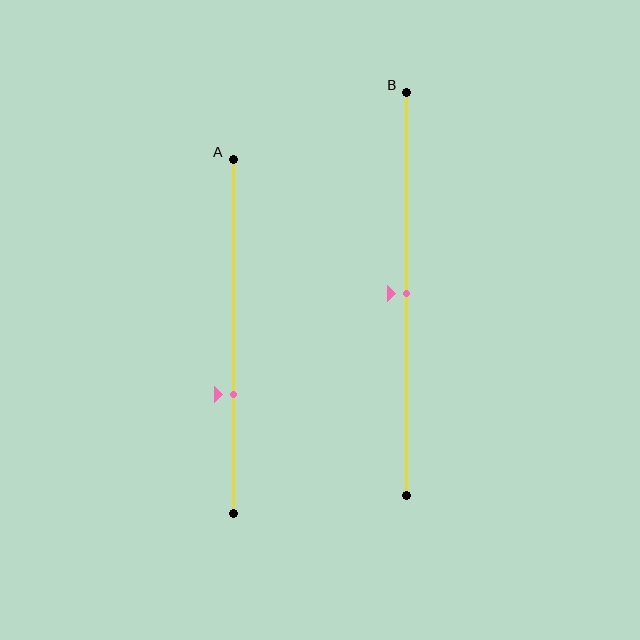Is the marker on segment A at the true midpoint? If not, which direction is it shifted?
No, the marker on segment A is shifted downward by about 17% of the segment length.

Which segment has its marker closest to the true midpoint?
Segment B has its marker closest to the true midpoint.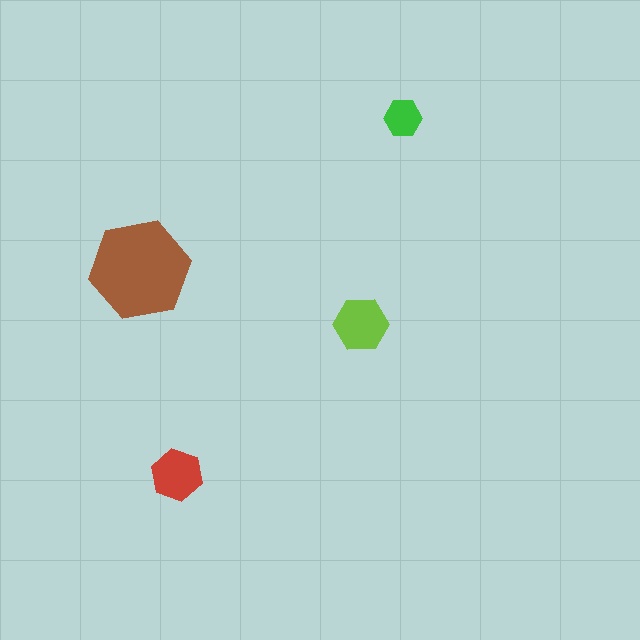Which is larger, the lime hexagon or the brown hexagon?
The brown one.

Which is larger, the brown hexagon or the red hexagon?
The brown one.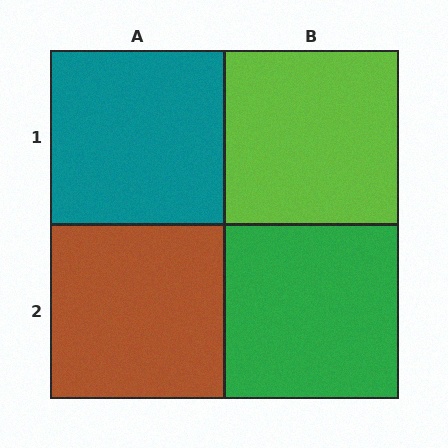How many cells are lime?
1 cell is lime.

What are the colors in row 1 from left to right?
Teal, lime.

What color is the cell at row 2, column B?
Green.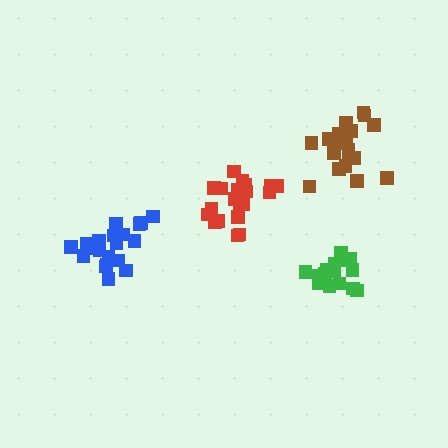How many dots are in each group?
Group 1: 20 dots, Group 2: 20 dots, Group 3: 16 dots, Group 4: 20 dots (76 total).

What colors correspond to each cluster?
The clusters are colored: blue, brown, green, red.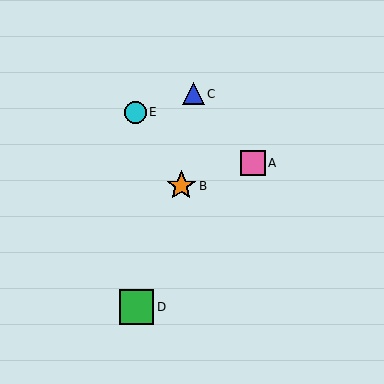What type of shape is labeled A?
Shape A is a pink square.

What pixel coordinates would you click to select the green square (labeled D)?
Click at (137, 307) to select the green square D.